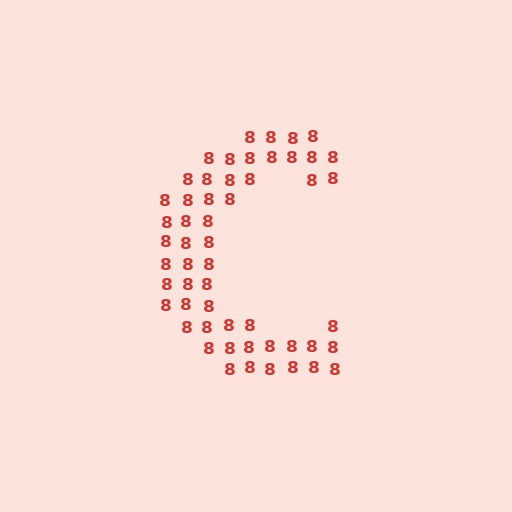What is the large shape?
The large shape is the letter C.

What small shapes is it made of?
It is made of small digit 8's.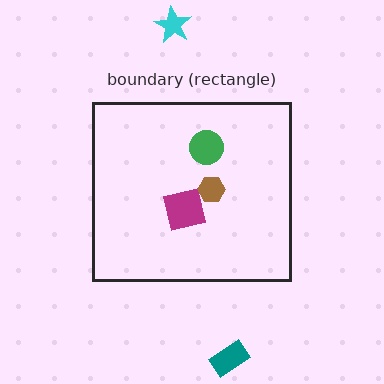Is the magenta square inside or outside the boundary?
Inside.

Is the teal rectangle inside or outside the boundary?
Outside.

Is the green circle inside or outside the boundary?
Inside.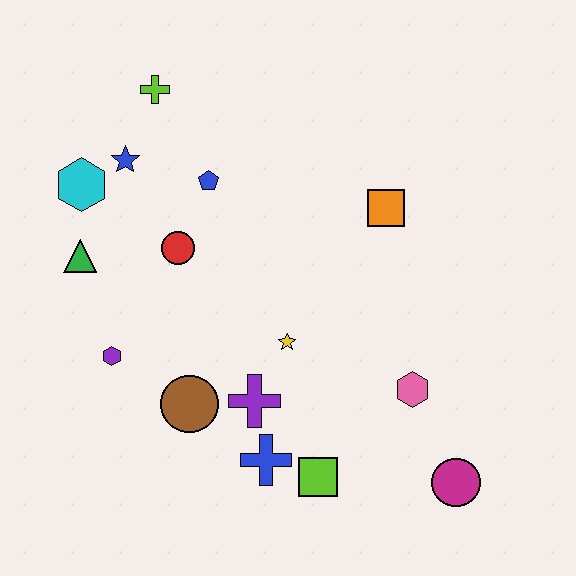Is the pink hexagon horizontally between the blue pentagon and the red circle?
No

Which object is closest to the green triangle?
The cyan hexagon is closest to the green triangle.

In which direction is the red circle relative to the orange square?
The red circle is to the left of the orange square.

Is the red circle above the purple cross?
Yes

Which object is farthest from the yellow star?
The lime cross is farthest from the yellow star.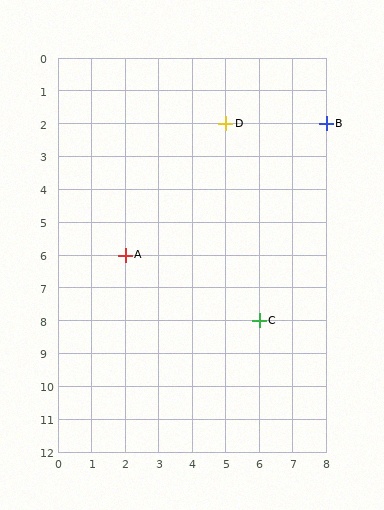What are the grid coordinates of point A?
Point A is at grid coordinates (2, 6).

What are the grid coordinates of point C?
Point C is at grid coordinates (6, 8).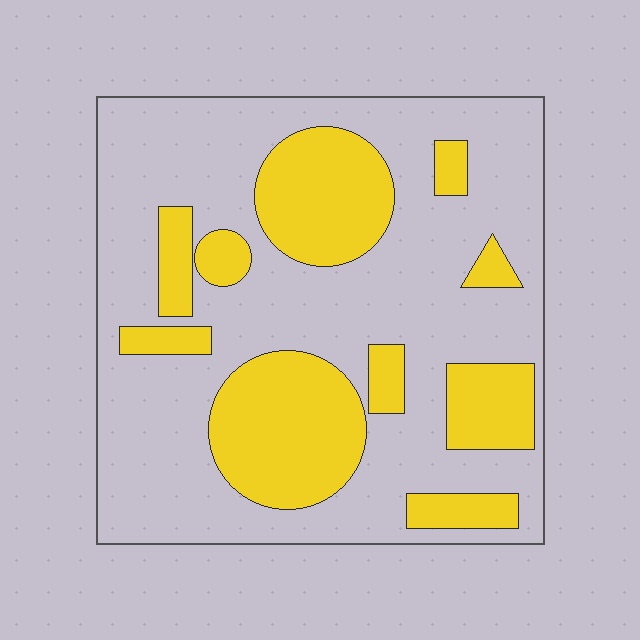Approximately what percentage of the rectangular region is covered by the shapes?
Approximately 30%.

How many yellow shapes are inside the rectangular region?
10.